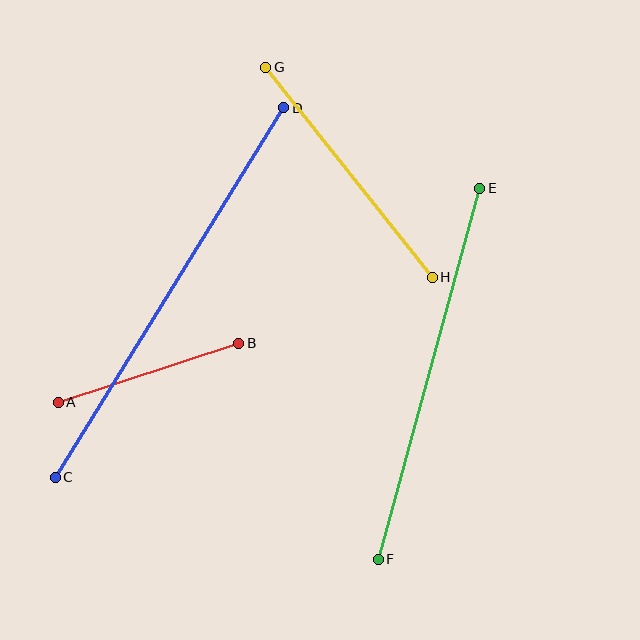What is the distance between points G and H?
The distance is approximately 268 pixels.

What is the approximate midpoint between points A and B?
The midpoint is at approximately (148, 373) pixels.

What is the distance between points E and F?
The distance is approximately 385 pixels.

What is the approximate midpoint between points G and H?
The midpoint is at approximately (349, 172) pixels.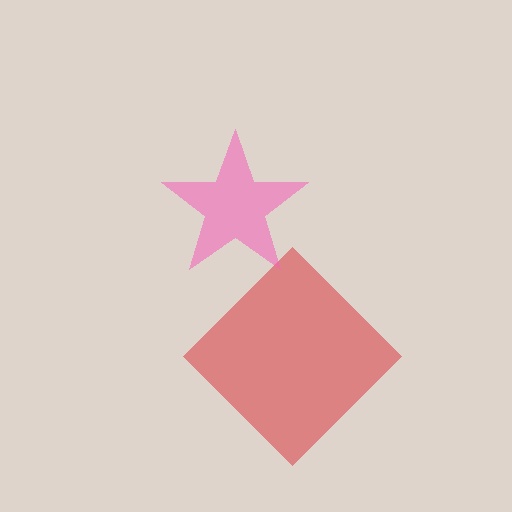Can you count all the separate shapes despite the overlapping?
Yes, there are 2 separate shapes.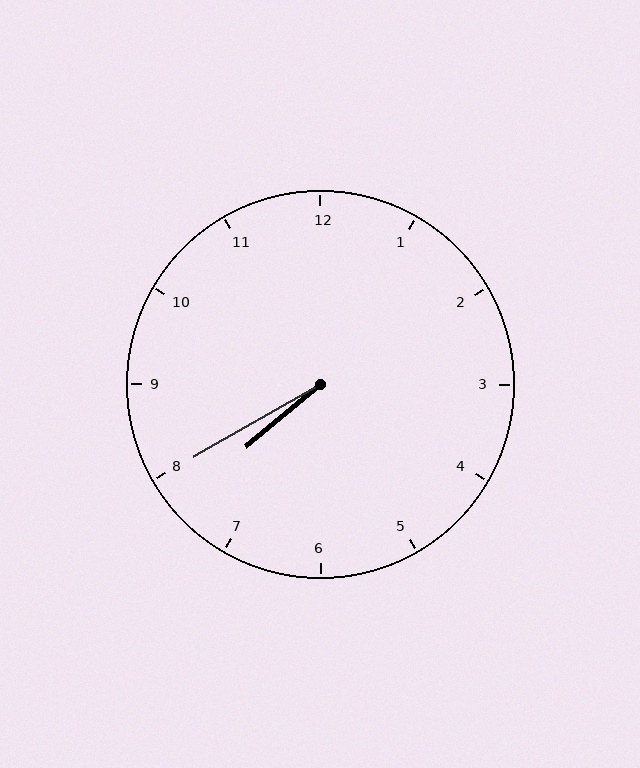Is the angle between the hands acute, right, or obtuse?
It is acute.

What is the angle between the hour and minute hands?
Approximately 10 degrees.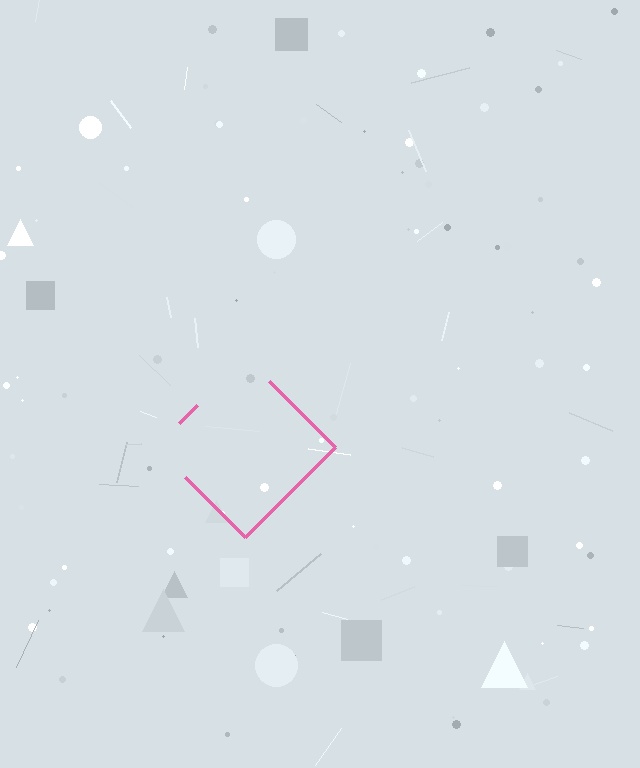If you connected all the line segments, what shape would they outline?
They would outline a diamond.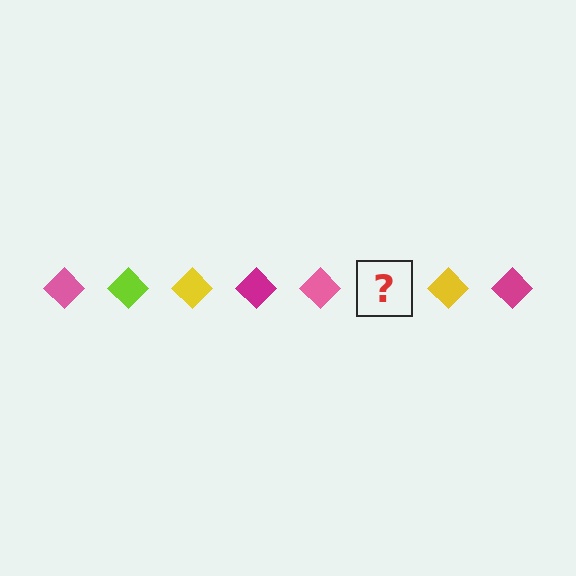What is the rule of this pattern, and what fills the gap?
The rule is that the pattern cycles through pink, lime, yellow, magenta diamonds. The gap should be filled with a lime diamond.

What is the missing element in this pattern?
The missing element is a lime diamond.